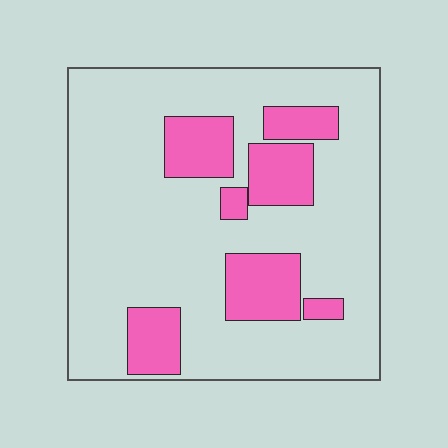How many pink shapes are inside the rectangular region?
7.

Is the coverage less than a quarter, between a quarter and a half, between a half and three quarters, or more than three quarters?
Less than a quarter.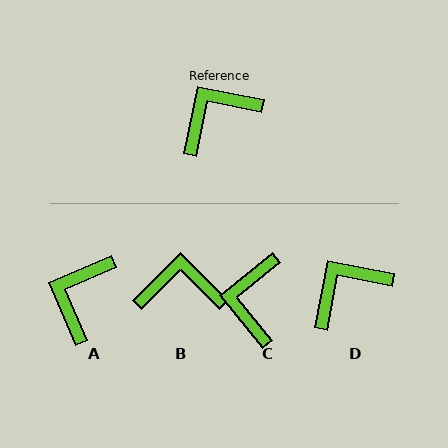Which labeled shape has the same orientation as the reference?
D.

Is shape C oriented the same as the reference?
No, it is off by about 50 degrees.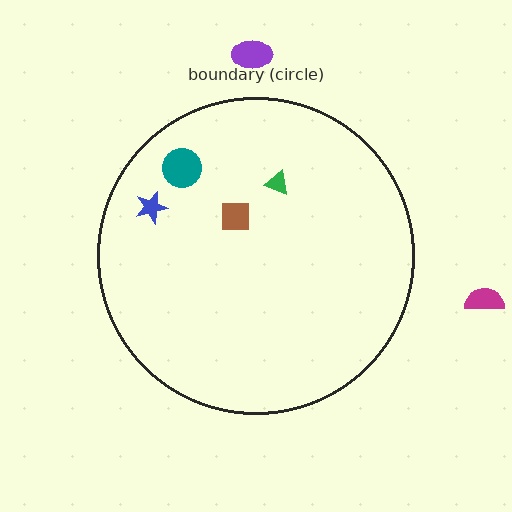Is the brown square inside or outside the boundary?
Inside.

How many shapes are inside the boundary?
4 inside, 2 outside.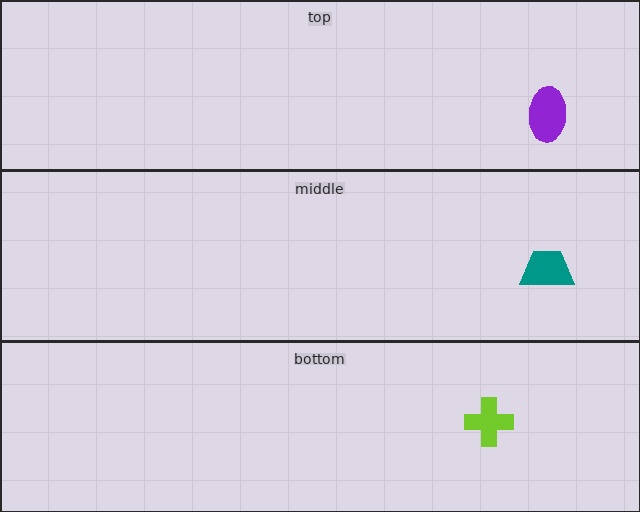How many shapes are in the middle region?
1.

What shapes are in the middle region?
The teal trapezoid.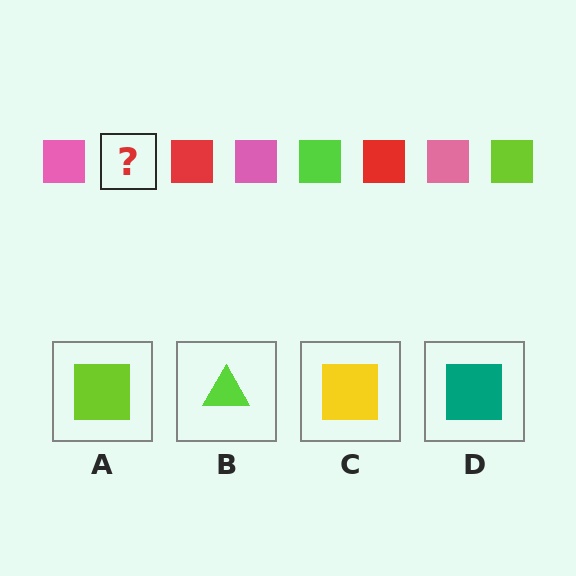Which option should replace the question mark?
Option A.